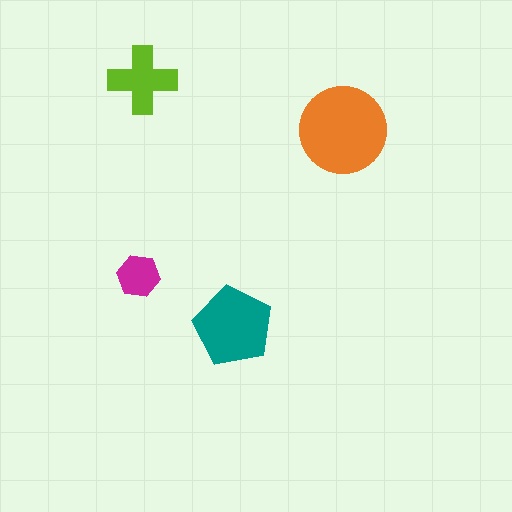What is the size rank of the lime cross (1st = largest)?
3rd.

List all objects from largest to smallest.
The orange circle, the teal pentagon, the lime cross, the magenta hexagon.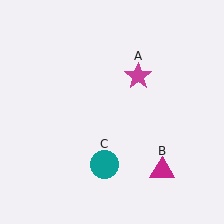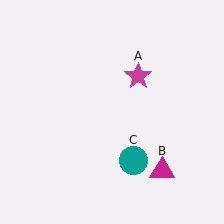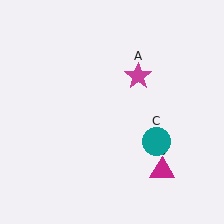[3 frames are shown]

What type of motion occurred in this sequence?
The teal circle (object C) rotated counterclockwise around the center of the scene.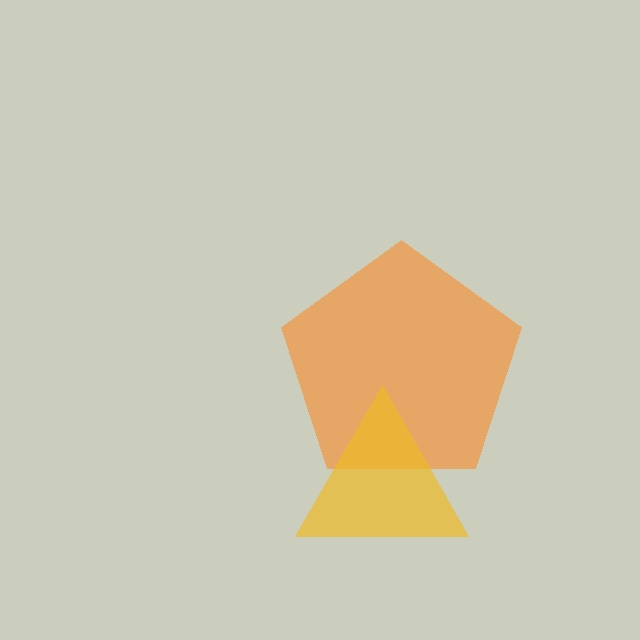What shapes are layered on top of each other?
The layered shapes are: an orange pentagon, a yellow triangle.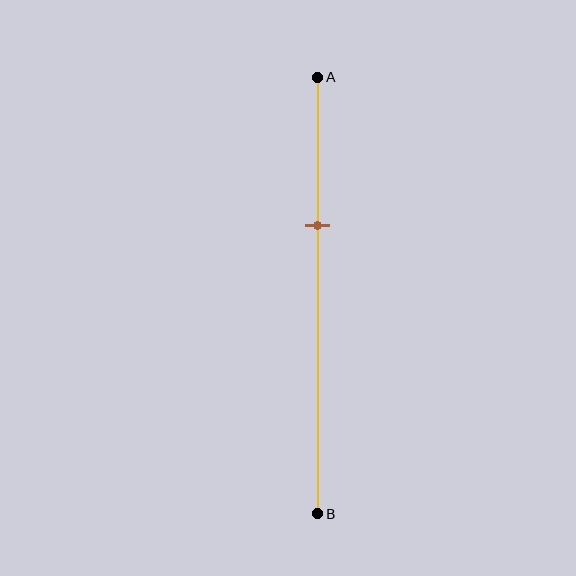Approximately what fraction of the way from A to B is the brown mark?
The brown mark is approximately 35% of the way from A to B.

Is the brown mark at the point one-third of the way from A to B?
Yes, the mark is approximately at the one-third point.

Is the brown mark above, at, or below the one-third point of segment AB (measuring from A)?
The brown mark is approximately at the one-third point of segment AB.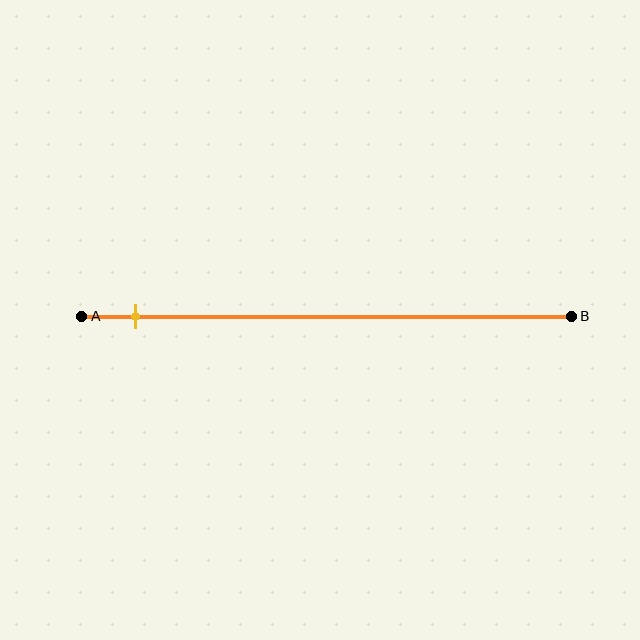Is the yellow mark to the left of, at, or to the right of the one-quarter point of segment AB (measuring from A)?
The yellow mark is to the left of the one-quarter point of segment AB.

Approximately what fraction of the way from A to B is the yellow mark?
The yellow mark is approximately 10% of the way from A to B.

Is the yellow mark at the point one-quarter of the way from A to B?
No, the mark is at about 10% from A, not at the 25% one-quarter point.